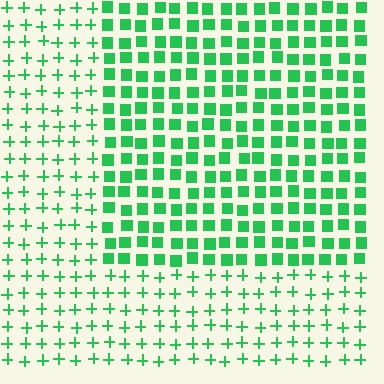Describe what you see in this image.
The image is filled with small green elements arranged in a uniform grid. A rectangle-shaped region contains squares, while the surrounding area contains plus signs. The boundary is defined purely by the change in element shape.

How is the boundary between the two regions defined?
The boundary is defined by a change in element shape: squares inside vs. plus signs outside. All elements share the same color and spacing.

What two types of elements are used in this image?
The image uses squares inside the rectangle region and plus signs outside it.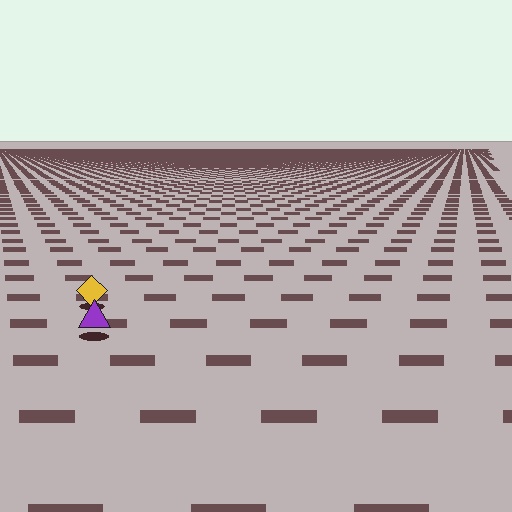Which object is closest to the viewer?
The purple triangle is closest. The texture marks near it are larger and more spread out.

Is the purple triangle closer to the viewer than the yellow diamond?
Yes. The purple triangle is closer — you can tell from the texture gradient: the ground texture is coarser near it.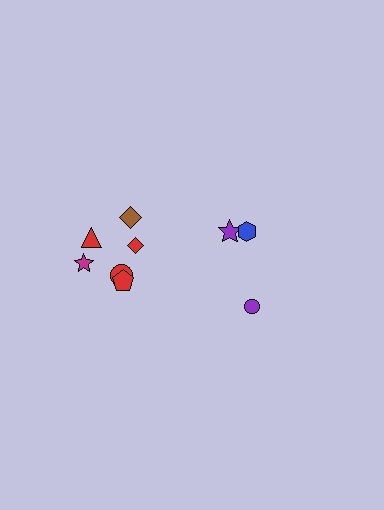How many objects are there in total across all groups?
There are 9 objects.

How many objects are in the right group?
There are 3 objects.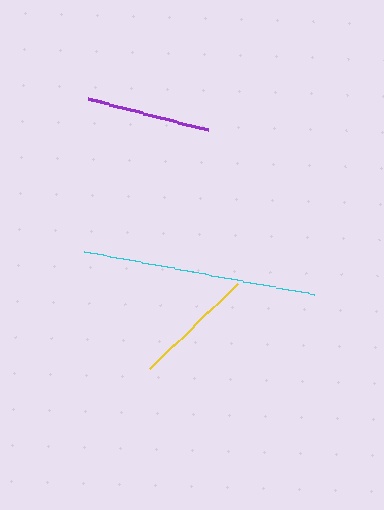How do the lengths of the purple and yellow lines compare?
The purple and yellow lines are approximately the same length.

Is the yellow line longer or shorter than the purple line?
The purple line is longer than the yellow line.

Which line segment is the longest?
The cyan line is the longest at approximately 233 pixels.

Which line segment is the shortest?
The yellow line is the shortest at approximately 122 pixels.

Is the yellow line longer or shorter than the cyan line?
The cyan line is longer than the yellow line.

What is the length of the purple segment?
The purple segment is approximately 124 pixels long.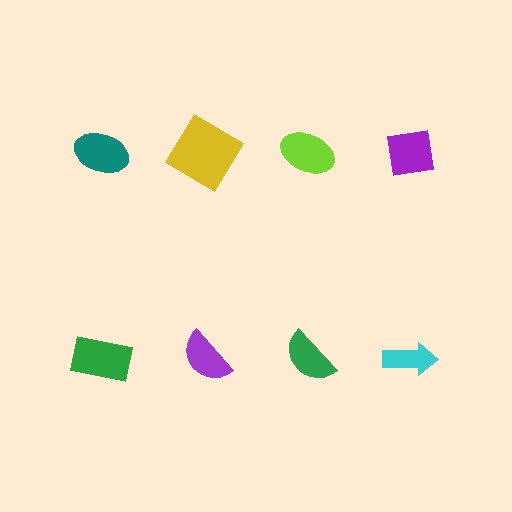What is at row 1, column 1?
A teal ellipse.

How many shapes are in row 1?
4 shapes.